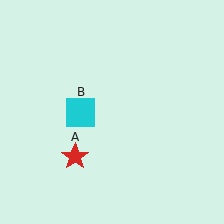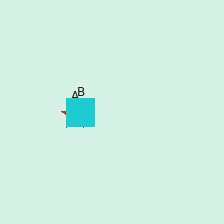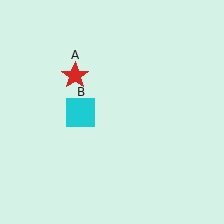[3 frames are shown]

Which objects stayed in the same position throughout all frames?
Cyan square (object B) remained stationary.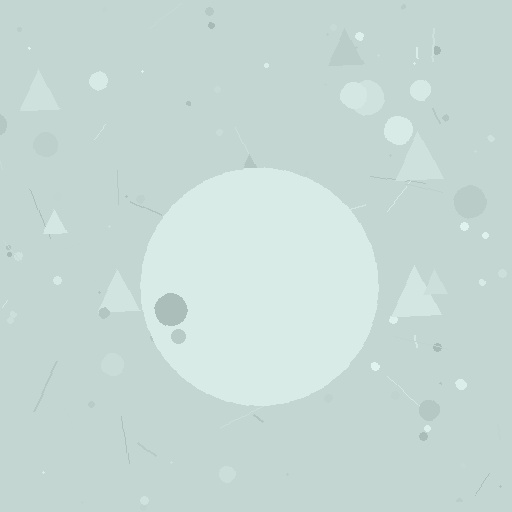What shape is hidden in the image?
A circle is hidden in the image.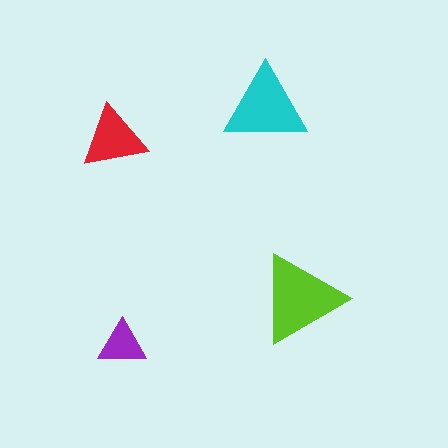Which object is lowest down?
The purple triangle is bottommost.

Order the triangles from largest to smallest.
the lime one, the cyan one, the red one, the purple one.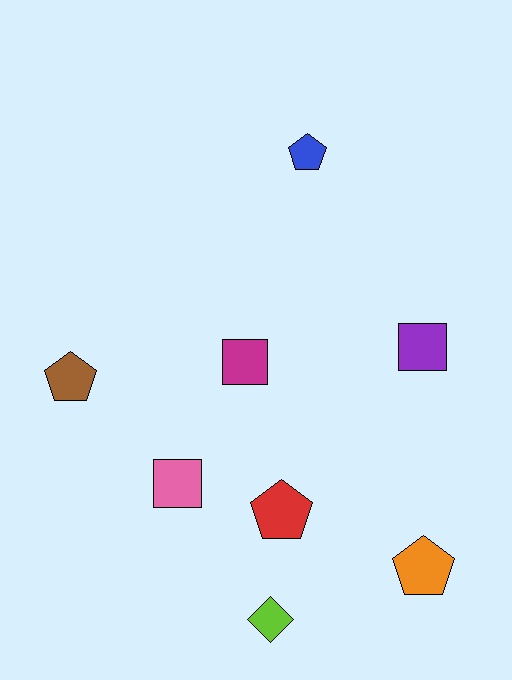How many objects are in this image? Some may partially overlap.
There are 8 objects.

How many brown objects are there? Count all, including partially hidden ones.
There is 1 brown object.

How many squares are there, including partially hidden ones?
There are 3 squares.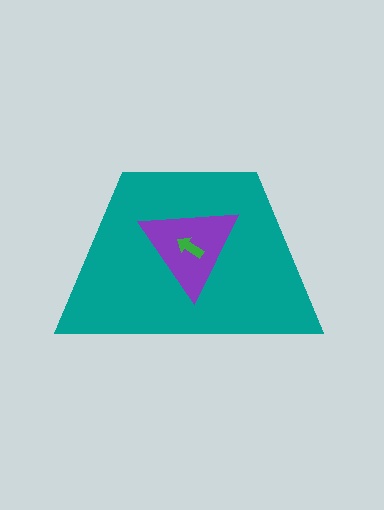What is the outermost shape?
The teal trapezoid.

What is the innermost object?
The green arrow.